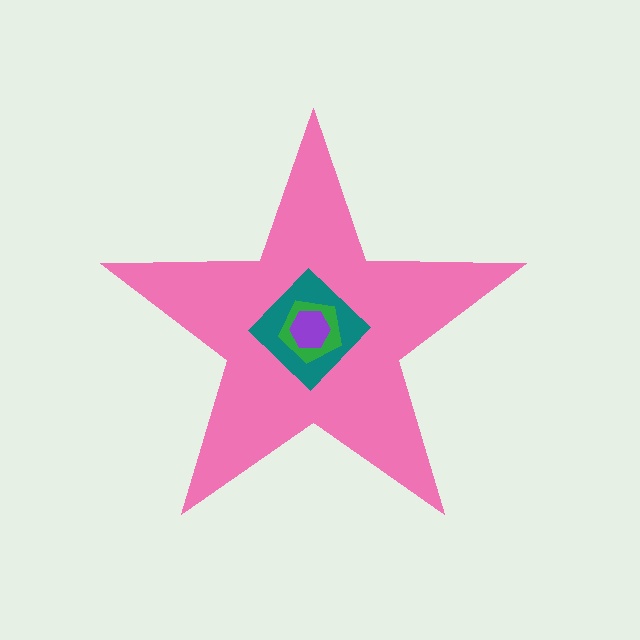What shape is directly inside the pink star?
The teal diamond.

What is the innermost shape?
The purple hexagon.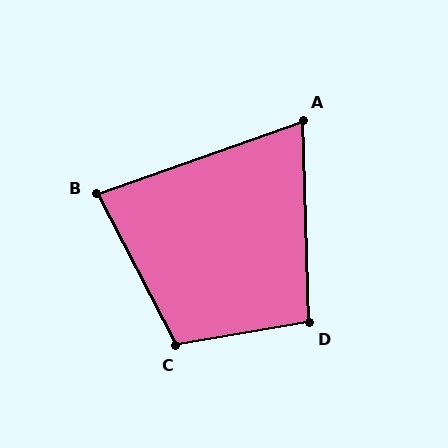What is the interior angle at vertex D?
Approximately 98 degrees (obtuse).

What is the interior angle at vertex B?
Approximately 82 degrees (acute).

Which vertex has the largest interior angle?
C, at approximately 108 degrees.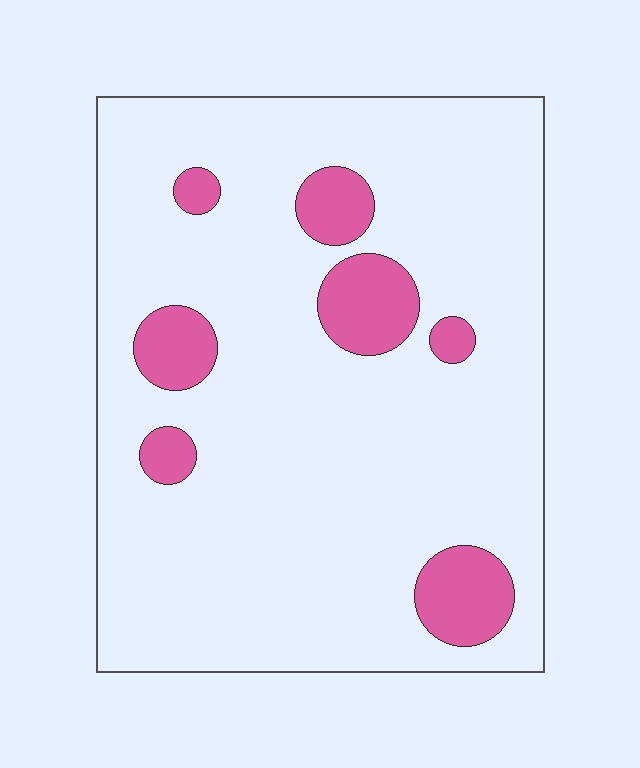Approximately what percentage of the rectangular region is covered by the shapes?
Approximately 15%.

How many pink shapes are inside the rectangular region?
7.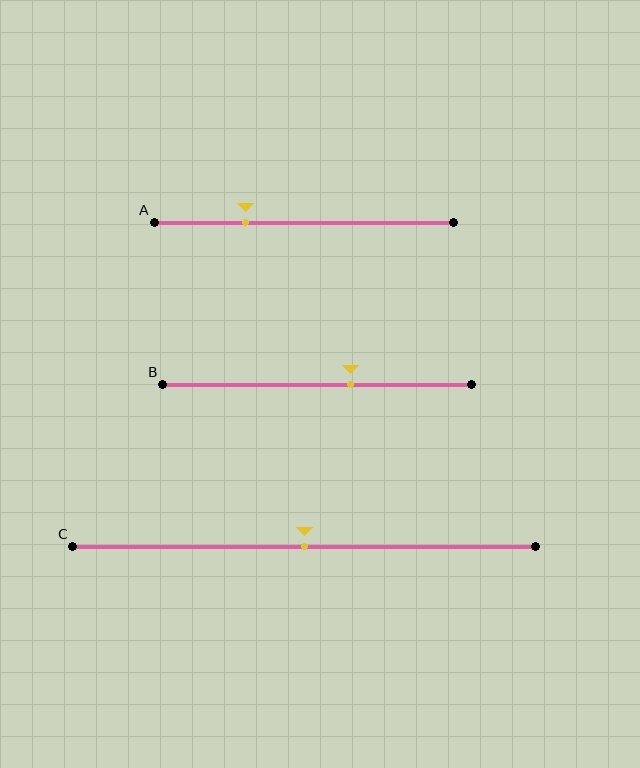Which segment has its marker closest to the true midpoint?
Segment C has its marker closest to the true midpoint.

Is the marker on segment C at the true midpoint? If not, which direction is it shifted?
Yes, the marker on segment C is at the true midpoint.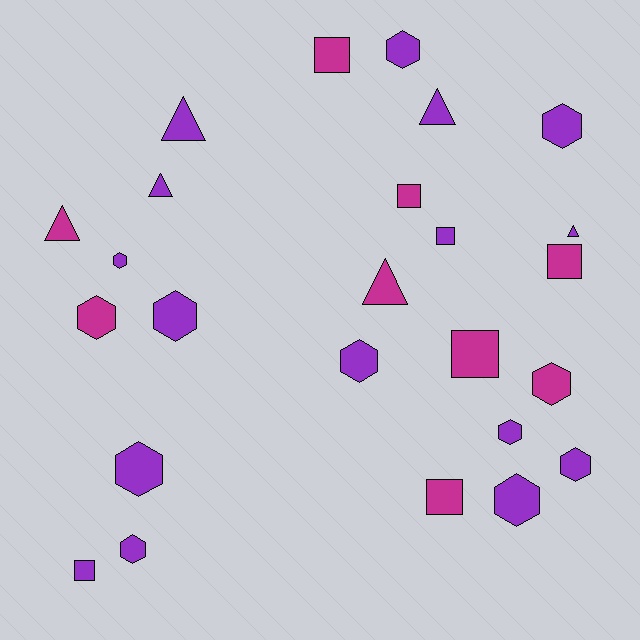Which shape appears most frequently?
Hexagon, with 12 objects.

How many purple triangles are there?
There are 4 purple triangles.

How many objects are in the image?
There are 25 objects.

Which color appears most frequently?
Purple, with 16 objects.